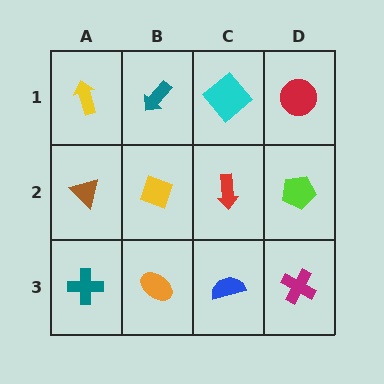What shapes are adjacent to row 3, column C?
A red arrow (row 2, column C), an orange ellipse (row 3, column B), a magenta cross (row 3, column D).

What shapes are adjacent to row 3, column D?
A lime pentagon (row 2, column D), a blue semicircle (row 3, column C).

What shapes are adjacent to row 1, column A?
A brown triangle (row 2, column A), a teal arrow (row 1, column B).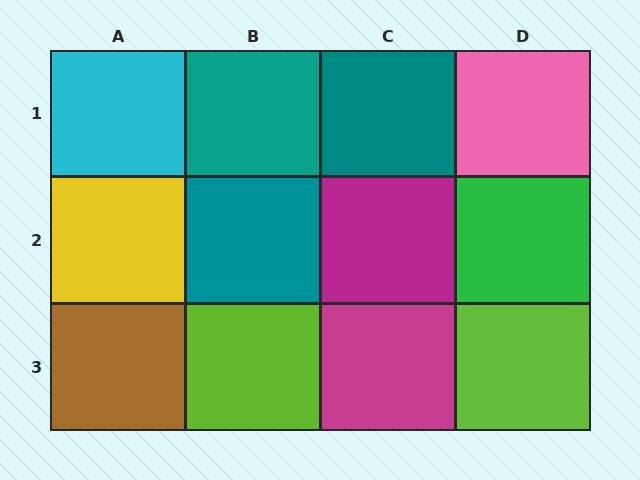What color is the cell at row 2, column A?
Yellow.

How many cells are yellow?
1 cell is yellow.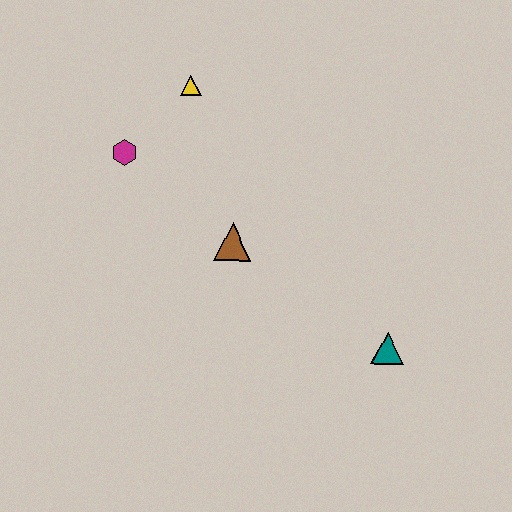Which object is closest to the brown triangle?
The magenta hexagon is closest to the brown triangle.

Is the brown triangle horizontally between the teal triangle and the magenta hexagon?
Yes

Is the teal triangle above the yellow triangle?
No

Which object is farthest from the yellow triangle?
The teal triangle is farthest from the yellow triangle.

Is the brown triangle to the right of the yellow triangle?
Yes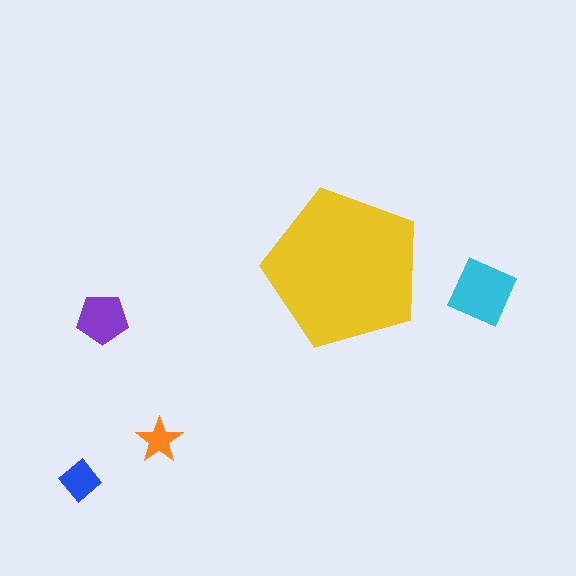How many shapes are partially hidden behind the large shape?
0 shapes are partially hidden.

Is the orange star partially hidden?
No, the orange star is fully visible.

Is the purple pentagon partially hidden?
No, the purple pentagon is fully visible.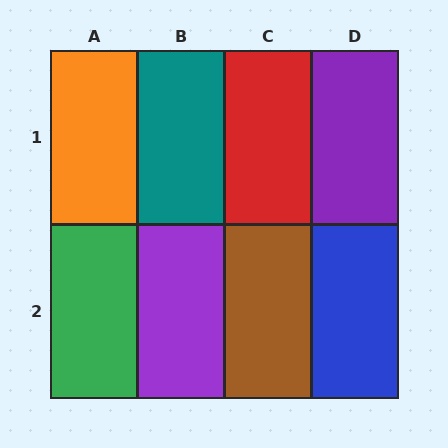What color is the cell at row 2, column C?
Brown.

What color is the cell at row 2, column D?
Blue.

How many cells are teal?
1 cell is teal.